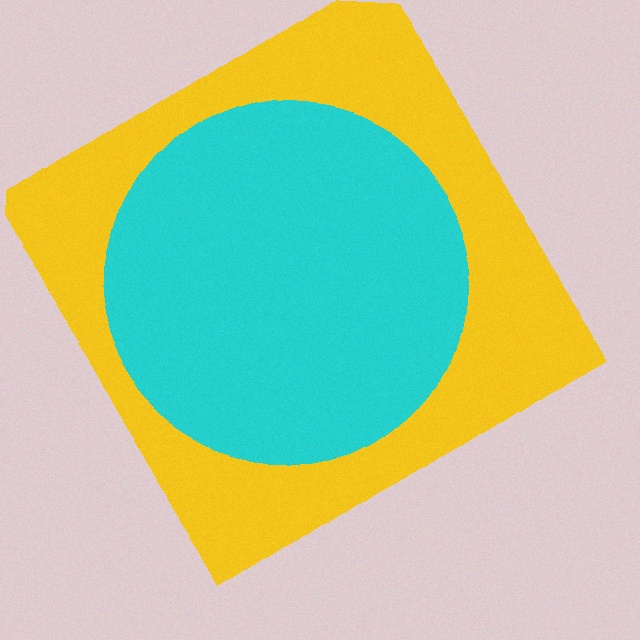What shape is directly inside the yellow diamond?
The cyan circle.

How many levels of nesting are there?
2.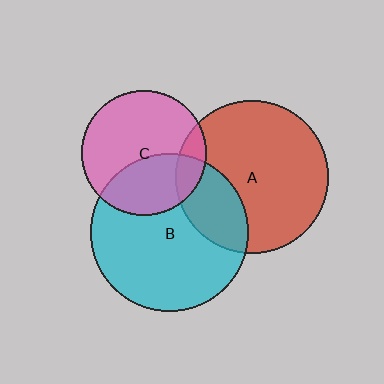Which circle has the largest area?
Circle B (cyan).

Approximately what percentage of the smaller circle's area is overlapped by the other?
Approximately 25%.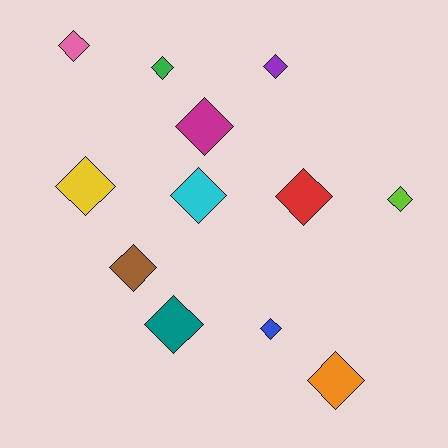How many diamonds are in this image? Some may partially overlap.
There are 12 diamonds.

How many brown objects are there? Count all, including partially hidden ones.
There is 1 brown object.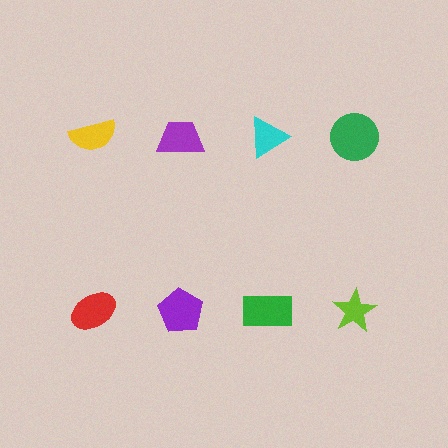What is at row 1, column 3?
A cyan triangle.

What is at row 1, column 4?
A green circle.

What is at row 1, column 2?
A purple trapezoid.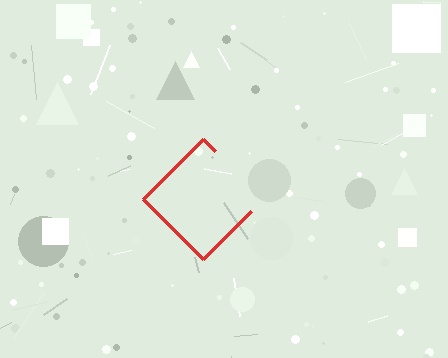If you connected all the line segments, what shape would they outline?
They would outline a diamond.